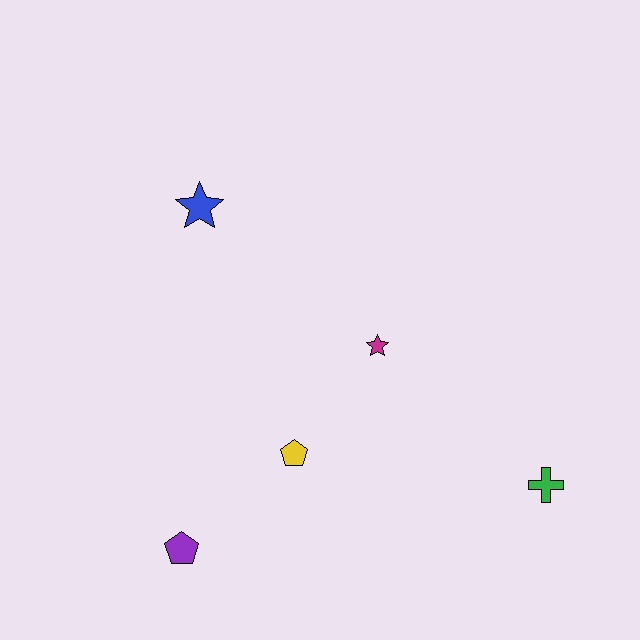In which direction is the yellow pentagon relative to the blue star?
The yellow pentagon is below the blue star.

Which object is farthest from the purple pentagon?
The green cross is farthest from the purple pentagon.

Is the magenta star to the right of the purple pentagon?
Yes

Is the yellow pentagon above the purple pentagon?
Yes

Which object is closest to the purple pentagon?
The yellow pentagon is closest to the purple pentagon.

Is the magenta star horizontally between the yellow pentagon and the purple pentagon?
No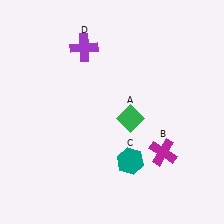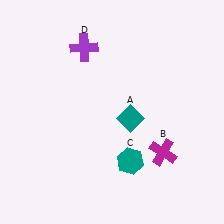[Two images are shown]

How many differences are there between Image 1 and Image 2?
There is 1 difference between the two images.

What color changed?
The diamond (A) changed from green in Image 1 to teal in Image 2.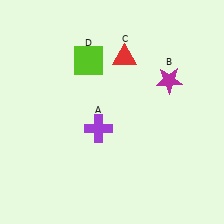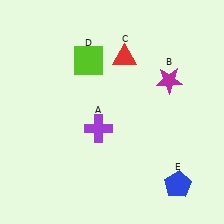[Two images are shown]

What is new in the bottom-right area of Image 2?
A blue pentagon (E) was added in the bottom-right area of Image 2.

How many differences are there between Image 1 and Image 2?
There is 1 difference between the two images.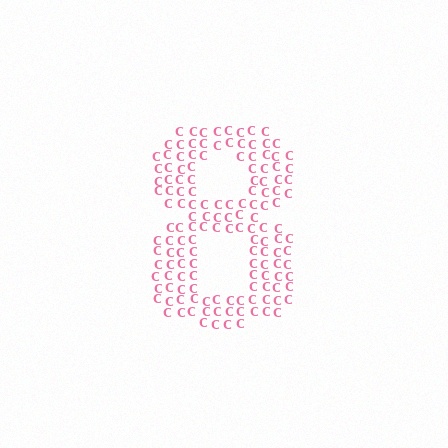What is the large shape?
The large shape is the digit 8.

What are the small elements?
The small elements are letter C's.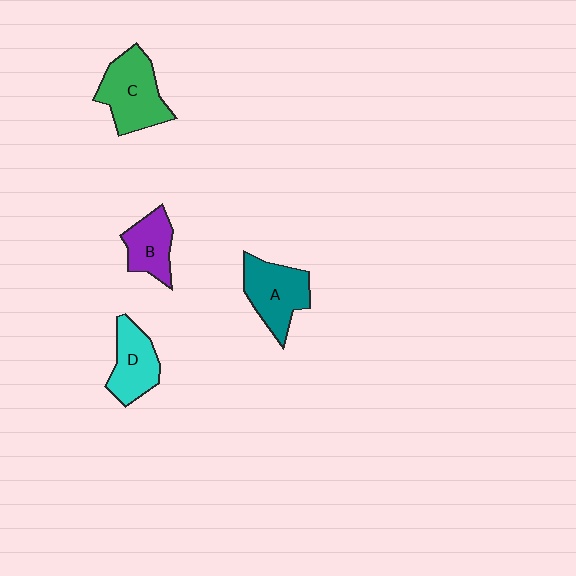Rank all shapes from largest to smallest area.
From largest to smallest: C (green), A (teal), D (cyan), B (purple).